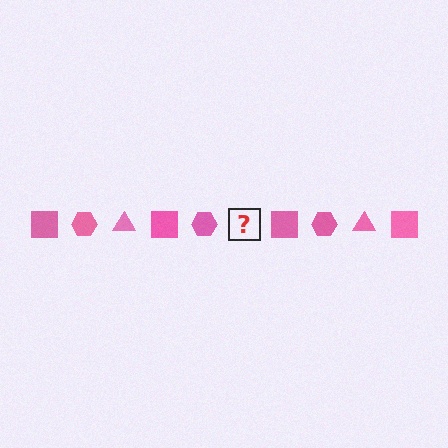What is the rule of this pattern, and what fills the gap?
The rule is that the pattern cycles through square, hexagon, triangle shapes in pink. The gap should be filled with a pink triangle.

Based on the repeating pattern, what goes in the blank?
The blank should be a pink triangle.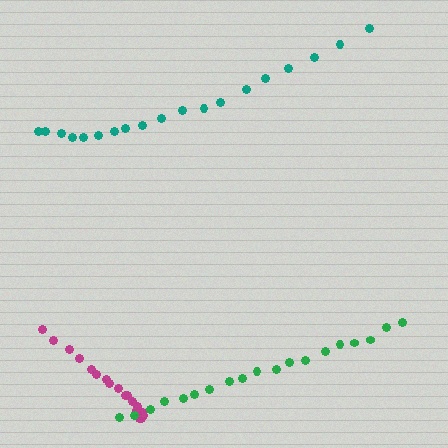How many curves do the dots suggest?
There are 3 distinct paths.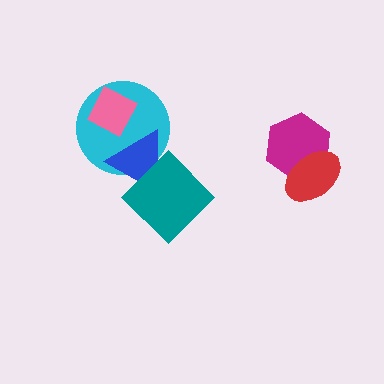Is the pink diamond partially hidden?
No, no other shape covers it.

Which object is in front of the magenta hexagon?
The red ellipse is in front of the magenta hexagon.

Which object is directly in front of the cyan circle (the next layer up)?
The blue triangle is directly in front of the cyan circle.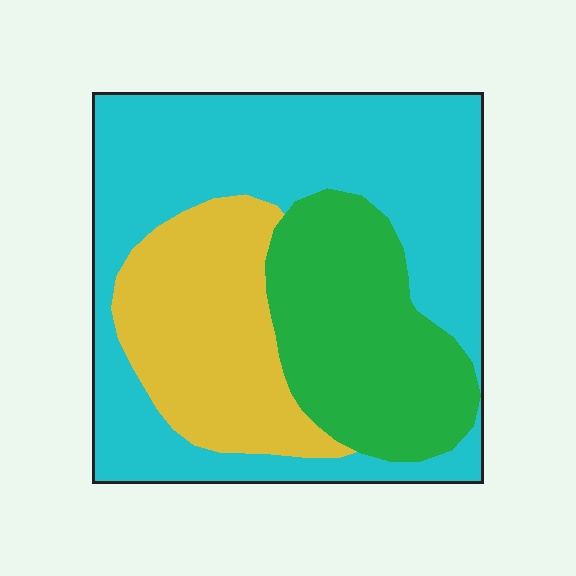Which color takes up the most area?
Cyan, at roughly 50%.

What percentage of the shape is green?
Green covers 25% of the shape.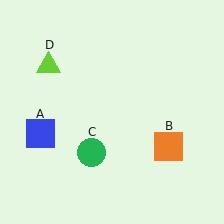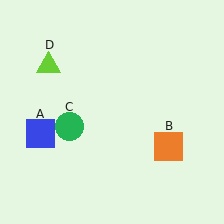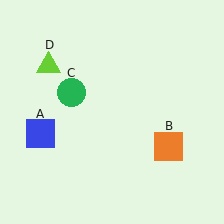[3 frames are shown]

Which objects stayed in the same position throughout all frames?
Blue square (object A) and orange square (object B) and lime triangle (object D) remained stationary.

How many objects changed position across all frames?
1 object changed position: green circle (object C).